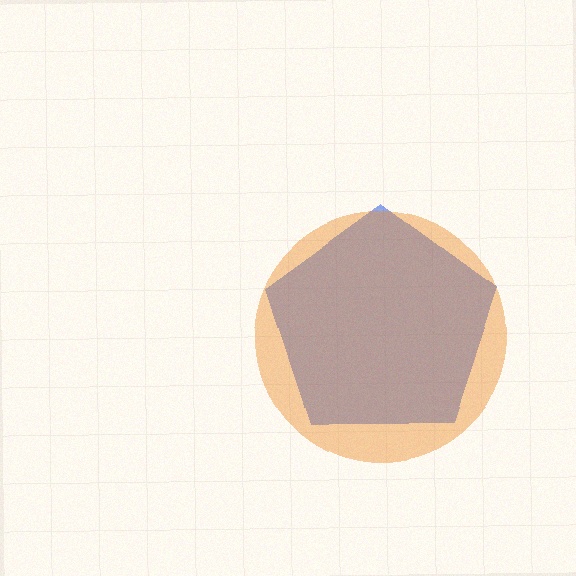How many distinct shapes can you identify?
There are 2 distinct shapes: a blue pentagon, an orange circle.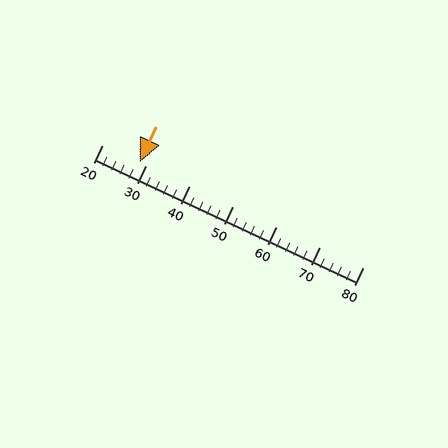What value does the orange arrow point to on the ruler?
The orange arrow points to approximately 29.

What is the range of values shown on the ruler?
The ruler shows values from 20 to 80.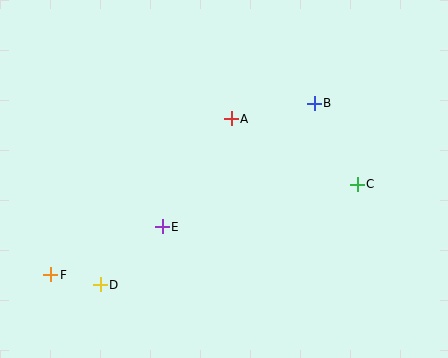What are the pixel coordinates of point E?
Point E is at (162, 227).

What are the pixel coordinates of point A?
Point A is at (231, 119).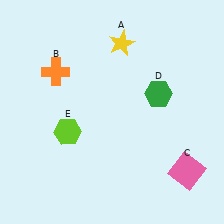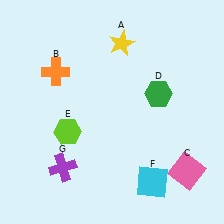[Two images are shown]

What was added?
A cyan square (F), a purple cross (G) were added in Image 2.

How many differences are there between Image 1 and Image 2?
There are 2 differences between the two images.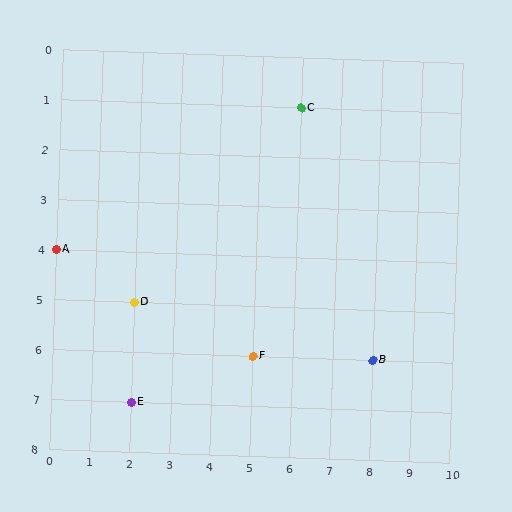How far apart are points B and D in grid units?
Points B and D are 6 columns and 1 row apart (about 6.1 grid units diagonally).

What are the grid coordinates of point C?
Point C is at grid coordinates (6, 1).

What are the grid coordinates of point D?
Point D is at grid coordinates (2, 5).